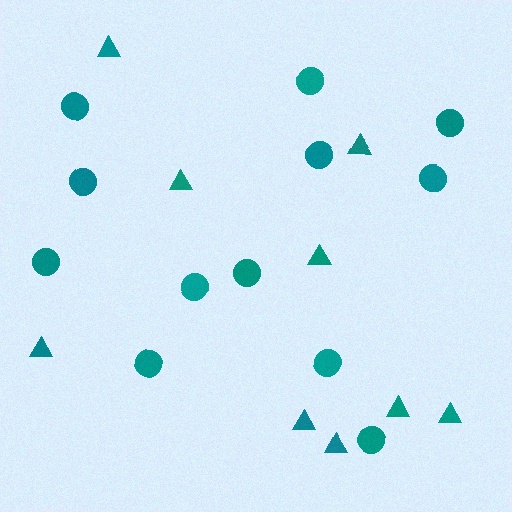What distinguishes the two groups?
There are 2 groups: one group of circles (12) and one group of triangles (9).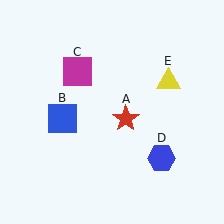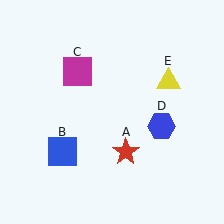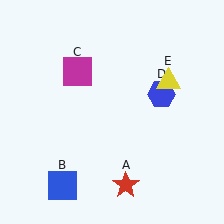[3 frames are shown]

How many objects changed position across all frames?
3 objects changed position: red star (object A), blue square (object B), blue hexagon (object D).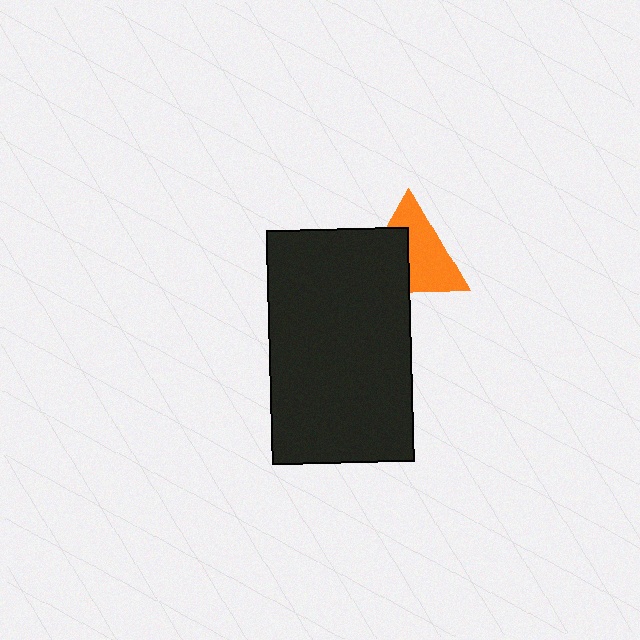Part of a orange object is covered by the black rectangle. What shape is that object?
It is a triangle.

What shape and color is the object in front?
The object in front is a black rectangle.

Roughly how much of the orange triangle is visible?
About half of it is visible (roughly 57%).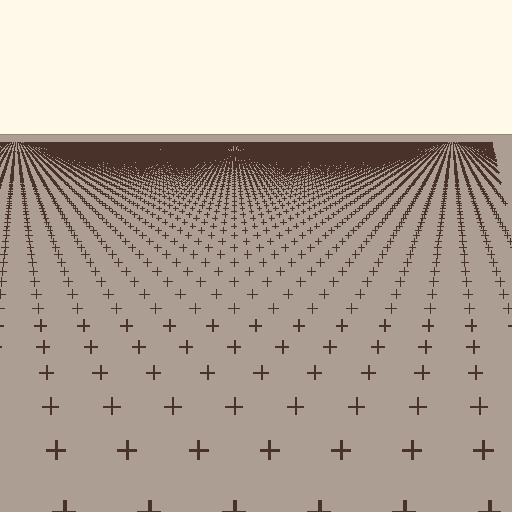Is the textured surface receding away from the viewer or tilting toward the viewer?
The surface is receding away from the viewer. Texture elements get smaller and denser toward the top.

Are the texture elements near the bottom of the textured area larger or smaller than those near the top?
Larger. Near the bottom, elements are closer to the viewer and appear at a bigger on-screen size.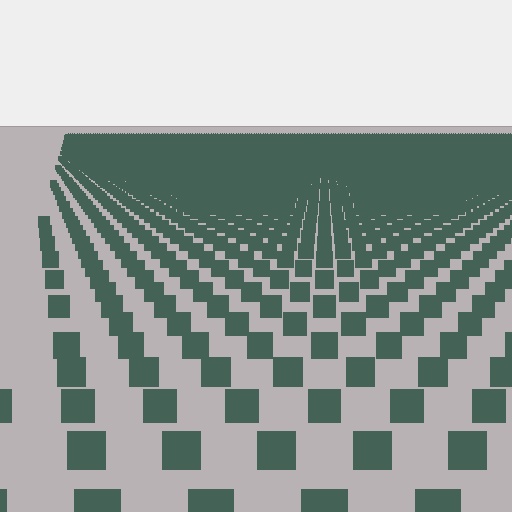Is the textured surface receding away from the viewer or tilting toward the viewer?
The surface is receding away from the viewer. Texture elements get smaller and denser toward the top.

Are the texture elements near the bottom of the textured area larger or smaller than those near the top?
Larger. Near the bottom, elements are closer to the viewer and appear at a bigger on-screen size.